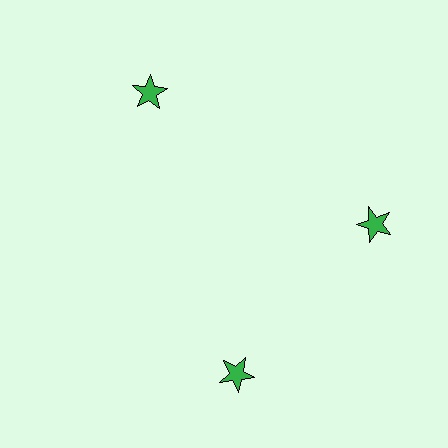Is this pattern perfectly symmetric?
No. The 3 green stars are arranged in a ring, but one element near the 7 o'clock position is rotated out of alignment along the ring, breaking the 3-fold rotational symmetry.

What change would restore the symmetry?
The symmetry would be restored by rotating it back into even spacing with its neighbors so that all 3 stars sit at equal angles and equal distance from the center.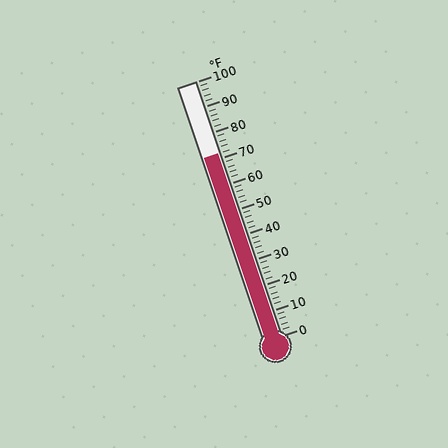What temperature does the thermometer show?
The thermometer shows approximately 72°F.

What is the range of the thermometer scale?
The thermometer scale ranges from 0°F to 100°F.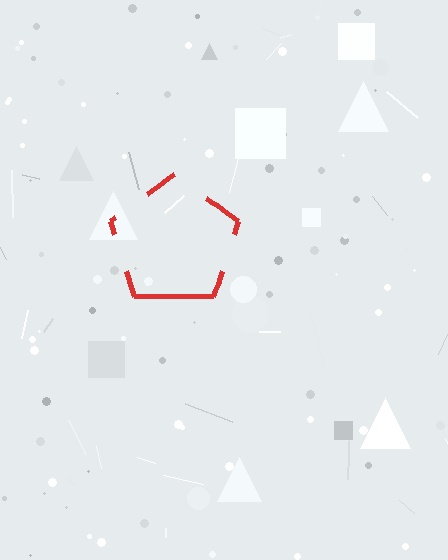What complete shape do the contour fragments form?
The contour fragments form a pentagon.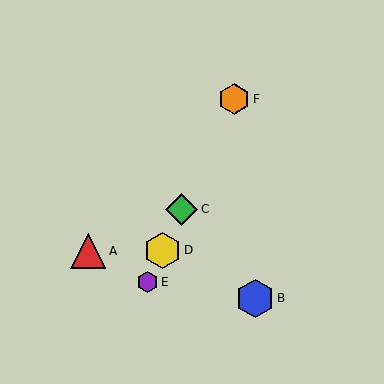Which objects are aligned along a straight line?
Objects C, D, E, F are aligned along a straight line.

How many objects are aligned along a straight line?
4 objects (C, D, E, F) are aligned along a straight line.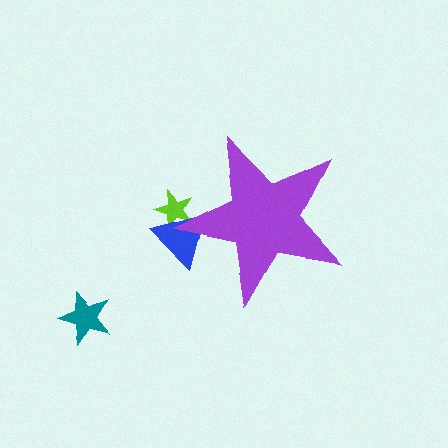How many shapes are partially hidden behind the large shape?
2 shapes are partially hidden.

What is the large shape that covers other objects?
A purple star.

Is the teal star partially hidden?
No, the teal star is fully visible.